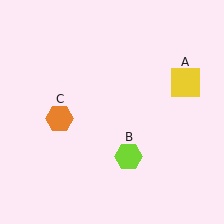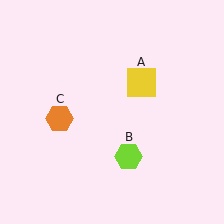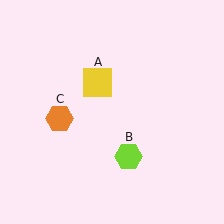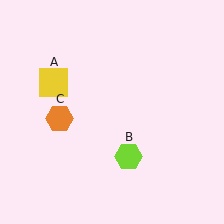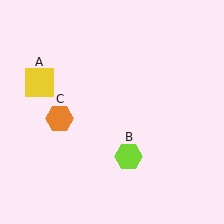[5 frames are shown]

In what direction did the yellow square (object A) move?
The yellow square (object A) moved left.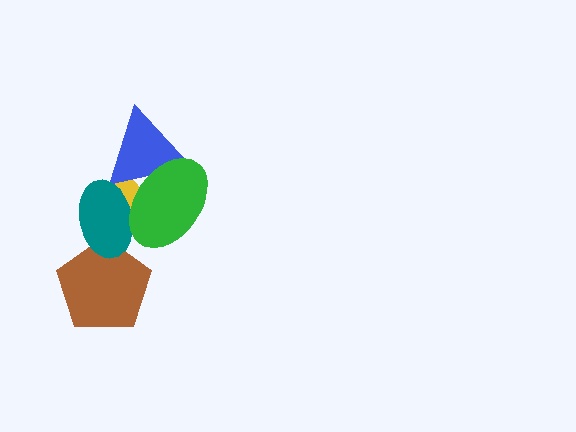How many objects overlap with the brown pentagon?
1 object overlaps with the brown pentagon.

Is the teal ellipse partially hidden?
Yes, it is partially covered by another shape.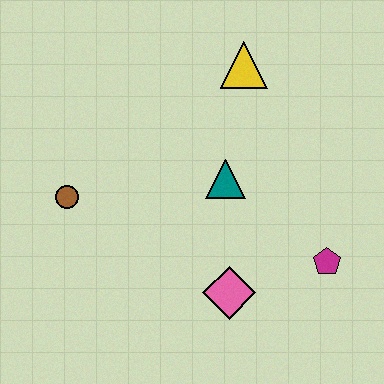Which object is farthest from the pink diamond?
The yellow triangle is farthest from the pink diamond.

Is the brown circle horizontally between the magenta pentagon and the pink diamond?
No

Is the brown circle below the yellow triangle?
Yes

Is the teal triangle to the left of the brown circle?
No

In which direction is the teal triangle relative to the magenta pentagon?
The teal triangle is to the left of the magenta pentagon.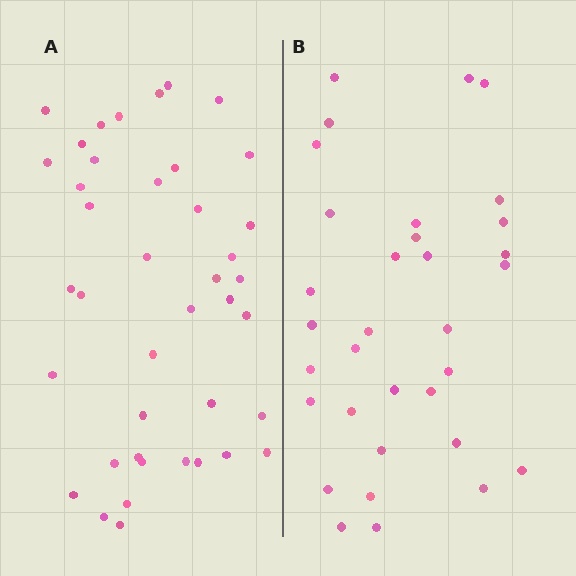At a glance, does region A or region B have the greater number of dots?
Region A (the left region) has more dots.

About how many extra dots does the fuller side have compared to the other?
Region A has roughly 8 or so more dots than region B.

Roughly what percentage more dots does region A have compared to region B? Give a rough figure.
About 25% more.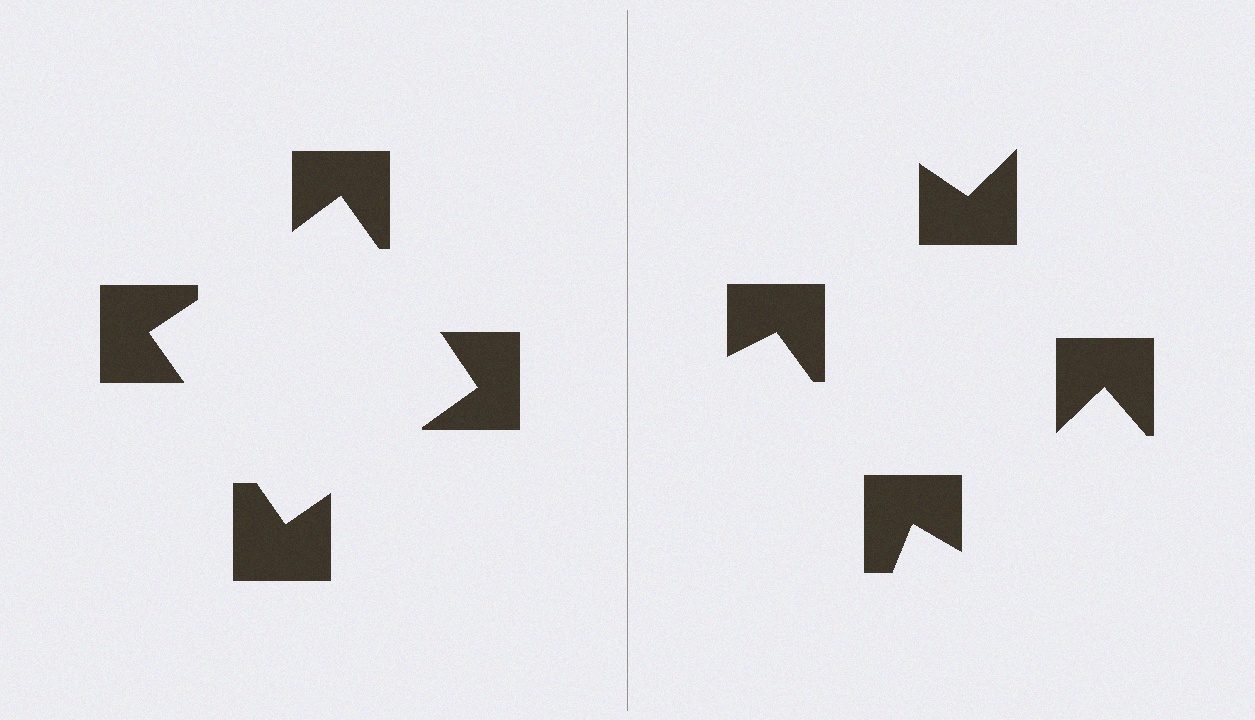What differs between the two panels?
The notched squares are positioned identically on both sides; only the wedge orientations differ. On the left they align to a square; on the right they are misaligned.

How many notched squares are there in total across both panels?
8 — 4 on each side.